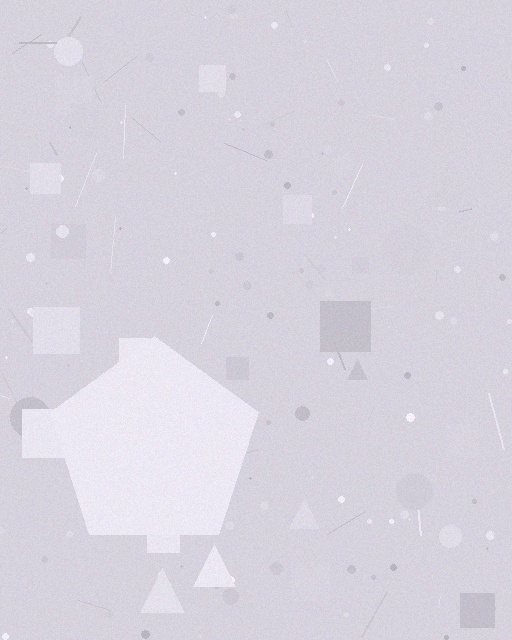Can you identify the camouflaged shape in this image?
The camouflaged shape is a pentagon.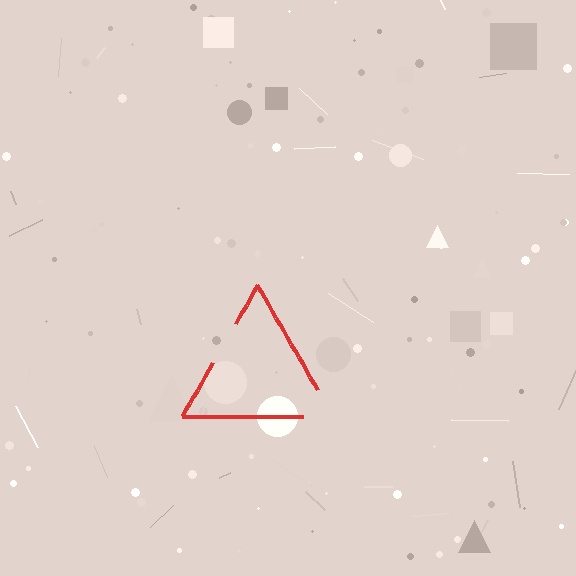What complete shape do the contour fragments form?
The contour fragments form a triangle.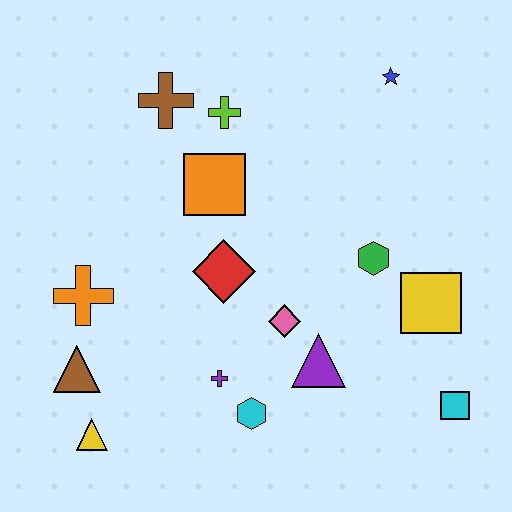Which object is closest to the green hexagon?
The yellow square is closest to the green hexagon.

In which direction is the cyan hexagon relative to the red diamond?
The cyan hexagon is below the red diamond.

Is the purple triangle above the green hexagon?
No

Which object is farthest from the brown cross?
The cyan square is farthest from the brown cross.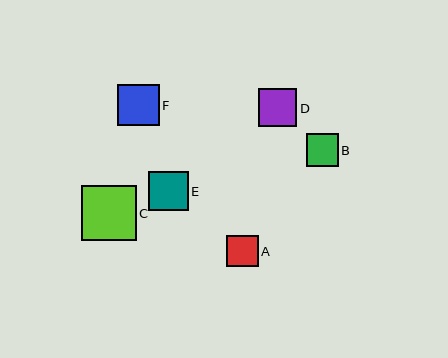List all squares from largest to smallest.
From largest to smallest: C, F, E, D, B, A.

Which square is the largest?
Square C is the largest with a size of approximately 55 pixels.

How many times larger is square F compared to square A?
Square F is approximately 1.3 times the size of square A.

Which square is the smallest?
Square A is the smallest with a size of approximately 31 pixels.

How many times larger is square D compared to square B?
Square D is approximately 1.2 times the size of square B.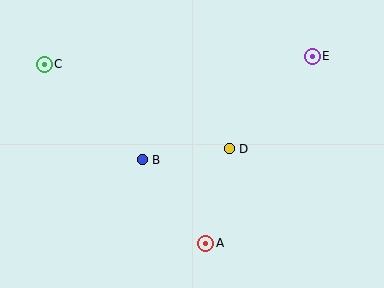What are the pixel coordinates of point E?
Point E is at (312, 56).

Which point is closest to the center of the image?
Point D at (229, 149) is closest to the center.